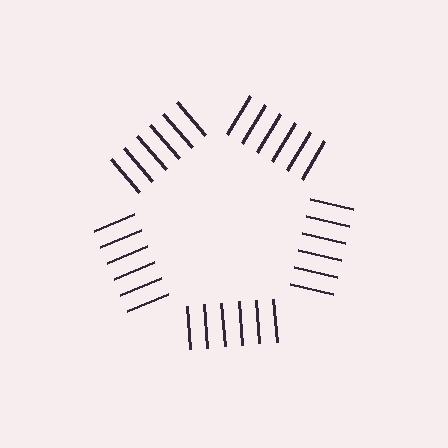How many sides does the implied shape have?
5 sides — the line-ends trace a pentagon.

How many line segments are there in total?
30 — 6 along each of the 5 edges.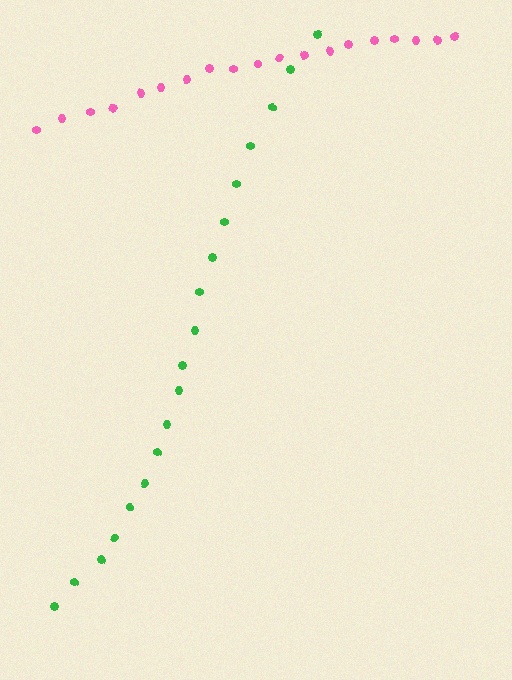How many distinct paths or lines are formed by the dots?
There are 2 distinct paths.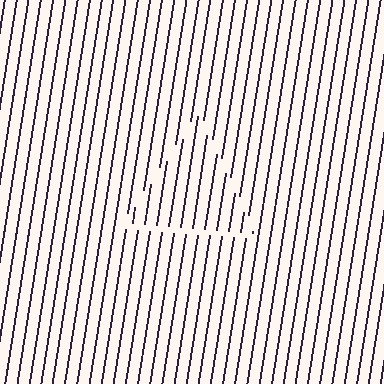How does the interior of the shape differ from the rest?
The interior of the shape contains the same grating, shifted by half a period — the contour is defined by the phase discontinuity where line-ends from the inner and outer gratings abut.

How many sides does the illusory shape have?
3 sides — the line-ends trace a triangle.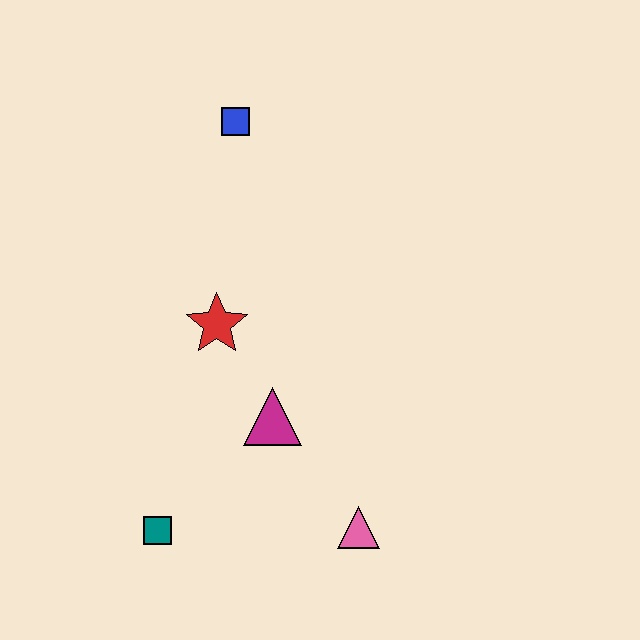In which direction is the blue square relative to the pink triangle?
The blue square is above the pink triangle.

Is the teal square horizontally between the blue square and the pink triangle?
No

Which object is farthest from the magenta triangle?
The blue square is farthest from the magenta triangle.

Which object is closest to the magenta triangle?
The red star is closest to the magenta triangle.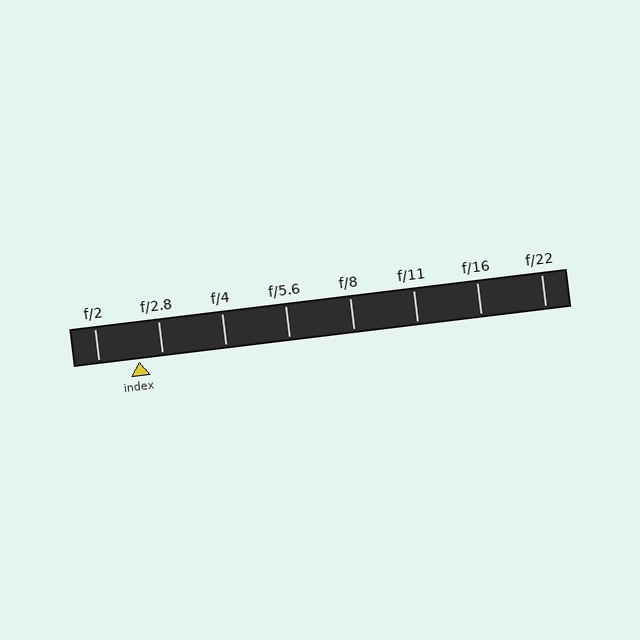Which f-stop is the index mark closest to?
The index mark is closest to f/2.8.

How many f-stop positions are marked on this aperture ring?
There are 8 f-stop positions marked.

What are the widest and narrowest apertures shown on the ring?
The widest aperture shown is f/2 and the narrowest is f/22.